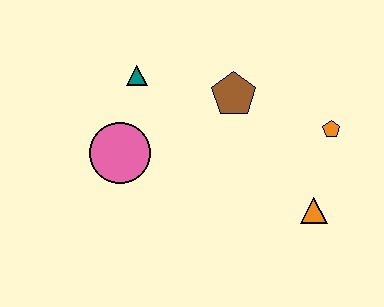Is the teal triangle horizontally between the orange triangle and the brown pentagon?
No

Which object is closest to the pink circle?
The teal triangle is closest to the pink circle.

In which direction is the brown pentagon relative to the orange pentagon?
The brown pentagon is to the left of the orange pentagon.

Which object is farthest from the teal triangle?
The orange triangle is farthest from the teal triangle.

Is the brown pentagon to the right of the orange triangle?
No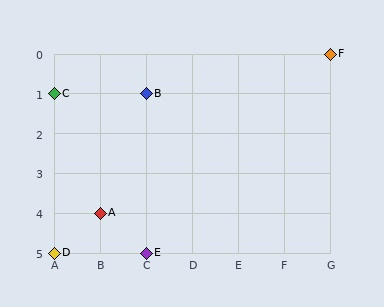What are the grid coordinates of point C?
Point C is at grid coordinates (A, 1).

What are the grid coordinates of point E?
Point E is at grid coordinates (C, 5).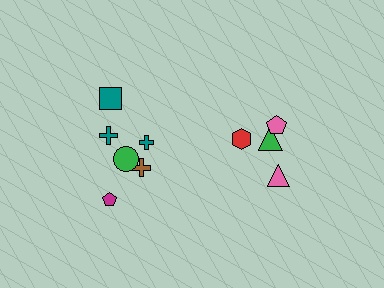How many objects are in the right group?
There are 4 objects.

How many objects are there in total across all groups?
There are 10 objects.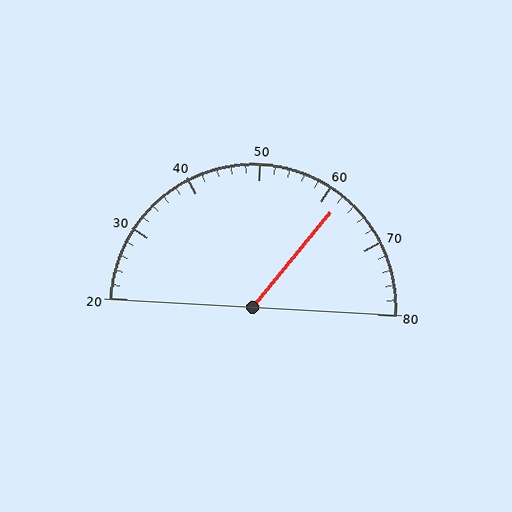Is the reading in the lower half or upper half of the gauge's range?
The reading is in the upper half of the range (20 to 80).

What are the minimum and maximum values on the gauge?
The gauge ranges from 20 to 80.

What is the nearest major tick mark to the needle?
The nearest major tick mark is 60.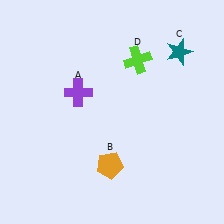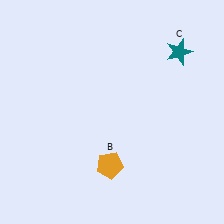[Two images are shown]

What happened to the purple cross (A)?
The purple cross (A) was removed in Image 2. It was in the top-left area of Image 1.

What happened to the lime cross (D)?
The lime cross (D) was removed in Image 2. It was in the top-right area of Image 1.